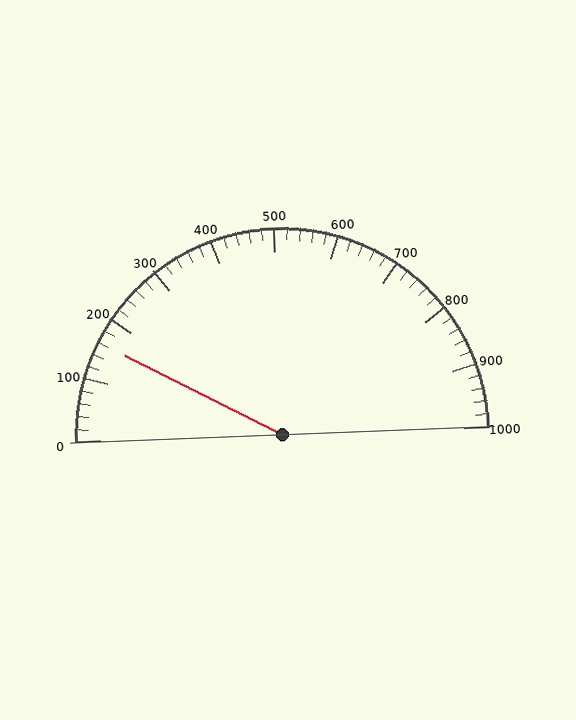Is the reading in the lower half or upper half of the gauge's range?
The reading is in the lower half of the range (0 to 1000).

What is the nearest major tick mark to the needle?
The nearest major tick mark is 200.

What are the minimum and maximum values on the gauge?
The gauge ranges from 0 to 1000.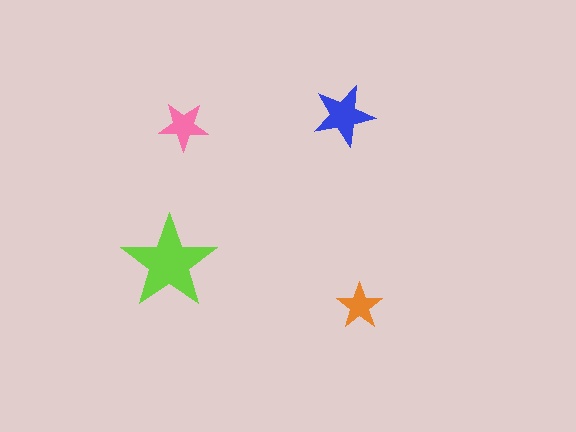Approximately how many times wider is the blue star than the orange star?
About 1.5 times wider.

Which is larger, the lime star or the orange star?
The lime one.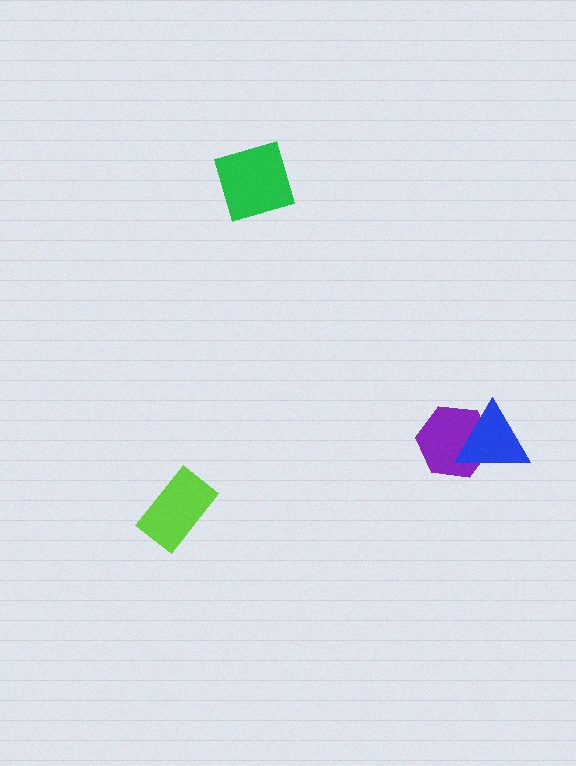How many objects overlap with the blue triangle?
1 object overlaps with the blue triangle.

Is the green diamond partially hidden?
No, no other shape covers it.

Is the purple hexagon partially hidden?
Yes, it is partially covered by another shape.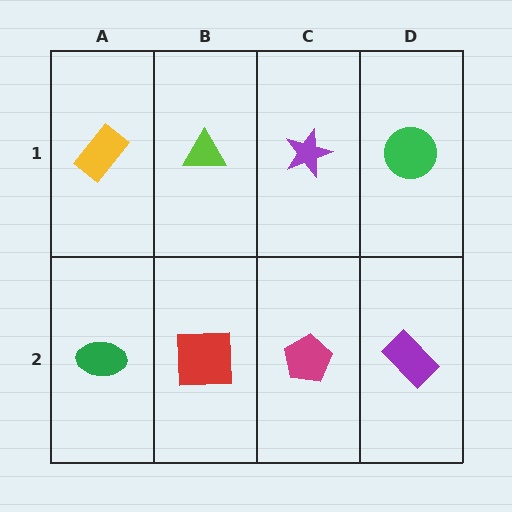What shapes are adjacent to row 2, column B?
A lime triangle (row 1, column B), a green ellipse (row 2, column A), a magenta pentagon (row 2, column C).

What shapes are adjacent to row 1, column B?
A red square (row 2, column B), a yellow rectangle (row 1, column A), a purple star (row 1, column C).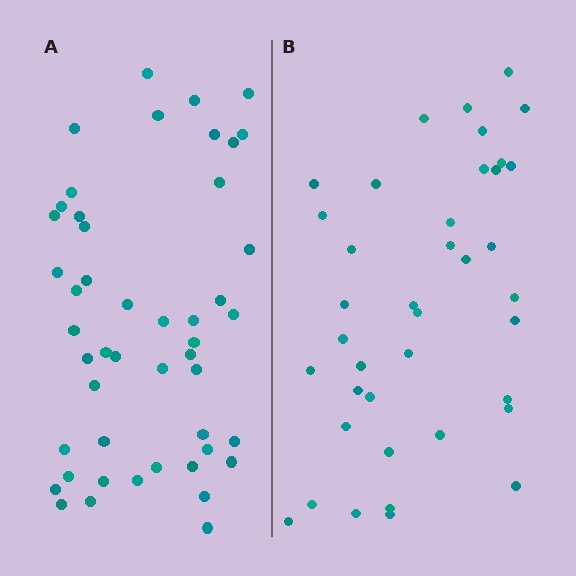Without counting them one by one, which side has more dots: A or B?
Region A (the left region) has more dots.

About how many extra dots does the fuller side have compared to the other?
Region A has roughly 8 or so more dots than region B.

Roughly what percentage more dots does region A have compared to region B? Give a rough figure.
About 25% more.